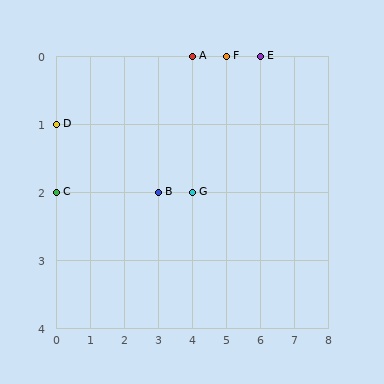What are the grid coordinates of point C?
Point C is at grid coordinates (0, 2).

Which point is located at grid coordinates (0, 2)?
Point C is at (0, 2).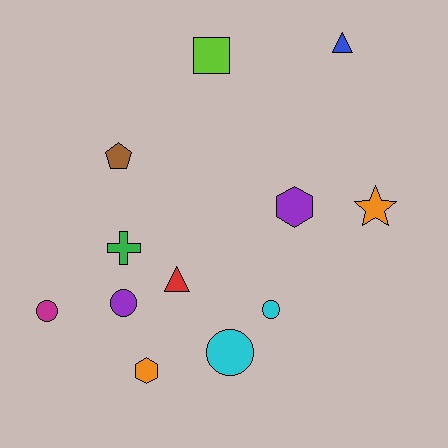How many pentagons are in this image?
There is 1 pentagon.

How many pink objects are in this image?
There are no pink objects.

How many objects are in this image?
There are 12 objects.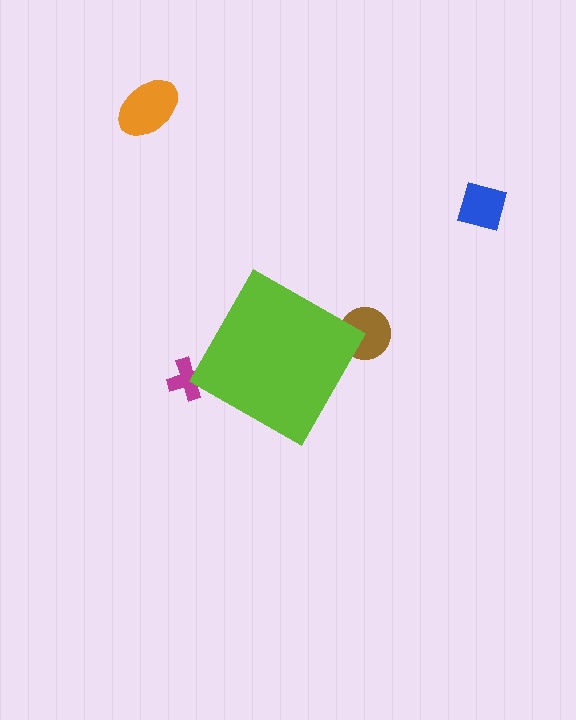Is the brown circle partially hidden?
Yes, the brown circle is partially hidden behind the lime diamond.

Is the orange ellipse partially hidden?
No, the orange ellipse is fully visible.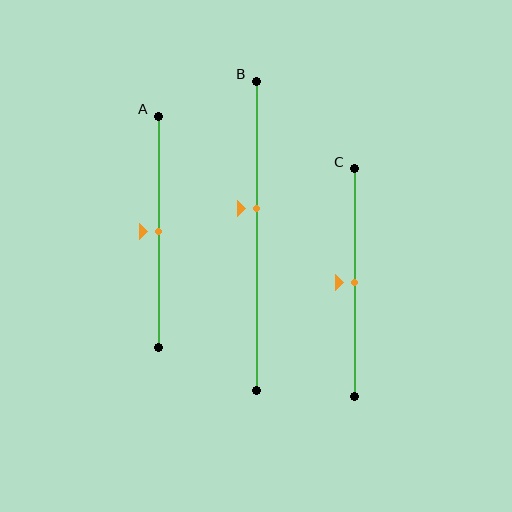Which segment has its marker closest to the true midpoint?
Segment A has its marker closest to the true midpoint.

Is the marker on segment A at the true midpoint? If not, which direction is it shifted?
Yes, the marker on segment A is at the true midpoint.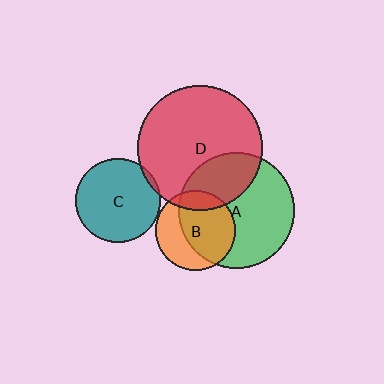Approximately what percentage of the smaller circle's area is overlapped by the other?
Approximately 30%.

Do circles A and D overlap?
Yes.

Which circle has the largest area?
Circle D (red).